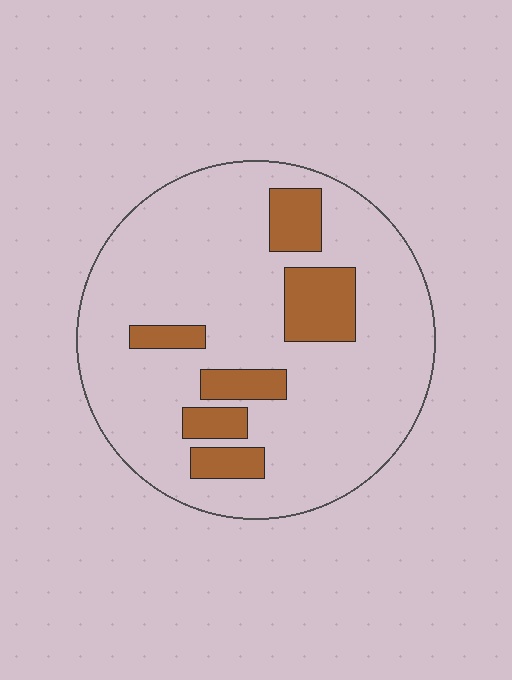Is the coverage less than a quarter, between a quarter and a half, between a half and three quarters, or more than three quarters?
Less than a quarter.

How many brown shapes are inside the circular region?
6.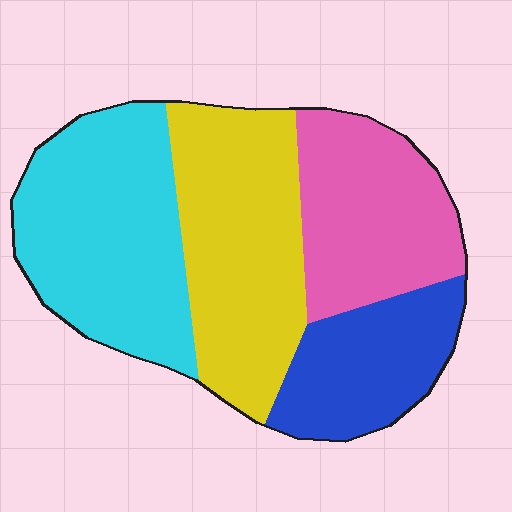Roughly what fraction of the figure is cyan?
Cyan takes up about one third (1/3) of the figure.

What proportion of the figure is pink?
Pink takes up between a sixth and a third of the figure.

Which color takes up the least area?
Blue, at roughly 15%.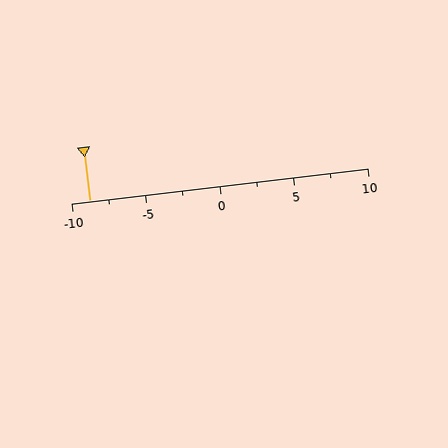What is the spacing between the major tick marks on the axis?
The major ticks are spaced 5 apart.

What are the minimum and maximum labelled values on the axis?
The axis runs from -10 to 10.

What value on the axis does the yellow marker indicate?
The marker indicates approximately -8.8.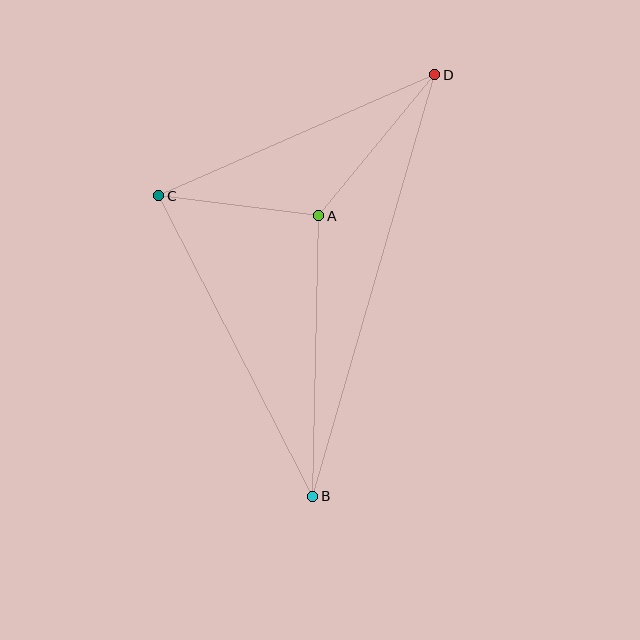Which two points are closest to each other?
Points A and C are closest to each other.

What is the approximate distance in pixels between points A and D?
The distance between A and D is approximately 183 pixels.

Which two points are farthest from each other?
Points B and D are farthest from each other.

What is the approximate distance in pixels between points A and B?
The distance between A and B is approximately 281 pixels.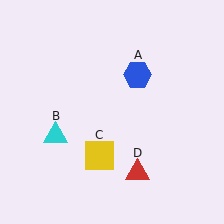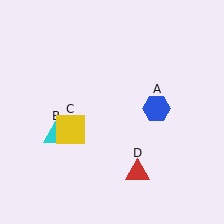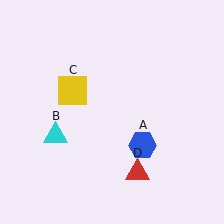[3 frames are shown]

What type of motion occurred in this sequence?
The blue hexagon (object A), yellow square (object C) rotated clockwise around the center of the scene.